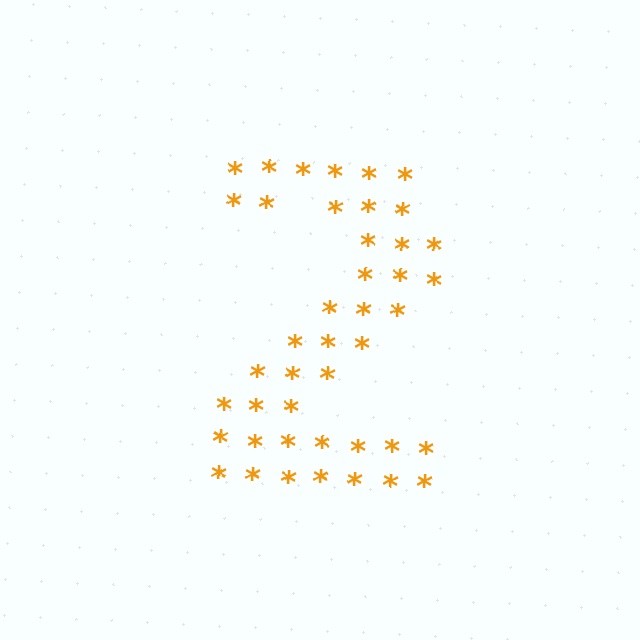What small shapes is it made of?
It is made of small asterisks.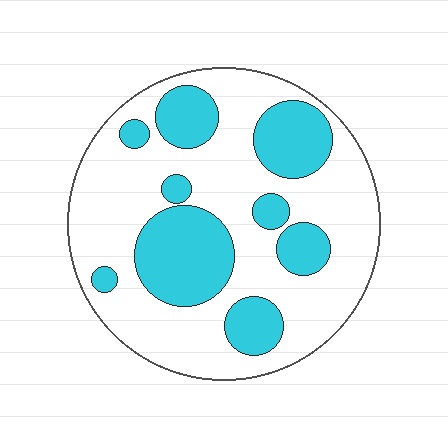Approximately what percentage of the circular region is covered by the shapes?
Approximately 30%.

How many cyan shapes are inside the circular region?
9.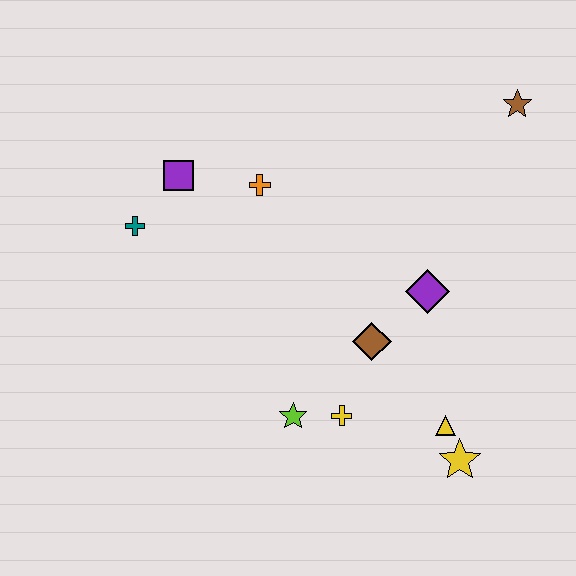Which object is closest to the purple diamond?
The brown diamond is closest to the purple diamond.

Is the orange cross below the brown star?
Yes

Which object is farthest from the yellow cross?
The brown star is farthest from the yellow cross.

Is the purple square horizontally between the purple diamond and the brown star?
No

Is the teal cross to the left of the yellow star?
Yes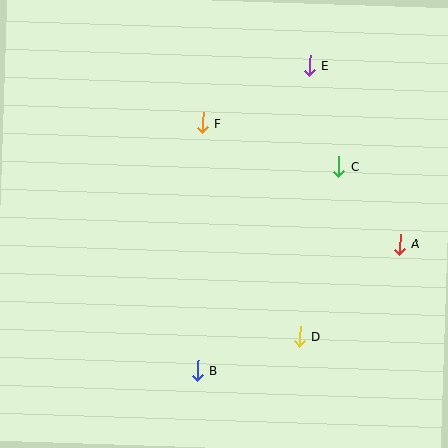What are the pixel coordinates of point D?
Point D is at (300, 336).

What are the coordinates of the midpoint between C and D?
The midpoint between C and D is at (319, 251).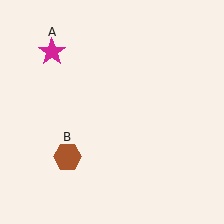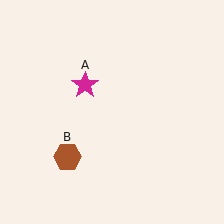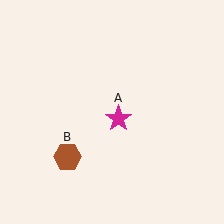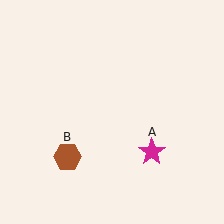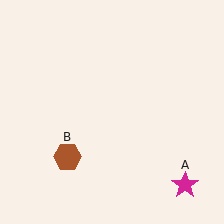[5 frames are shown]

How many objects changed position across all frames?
1 object changed position: magenta star (object A).